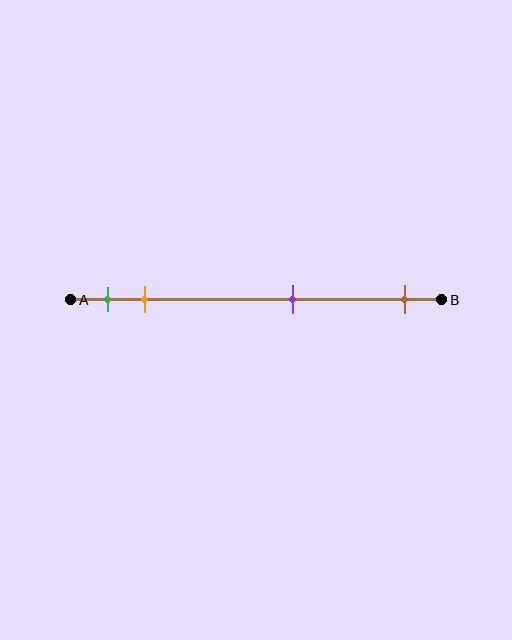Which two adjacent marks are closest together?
The green and orange marks are the closest adjacent pair.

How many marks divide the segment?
There are 4 marks dividing the segment.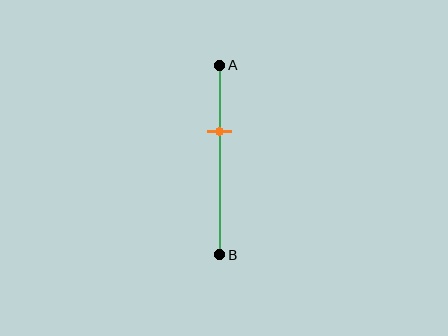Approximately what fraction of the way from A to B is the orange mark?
The orange mark is approximately 35% of the way from A to B.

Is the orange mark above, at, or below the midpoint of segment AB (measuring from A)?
The orange mark is above the midpoint of segment AB.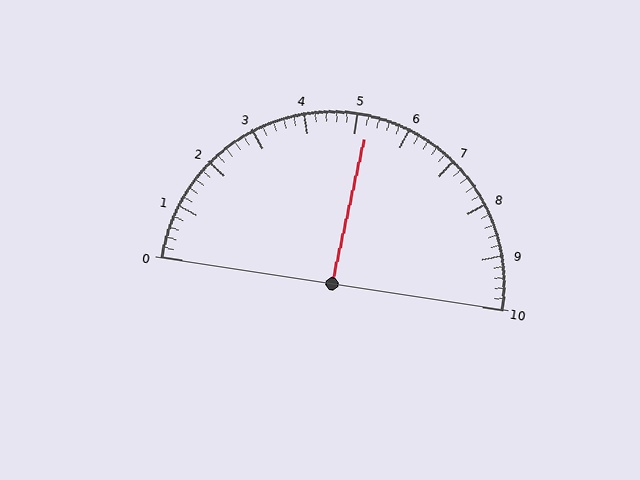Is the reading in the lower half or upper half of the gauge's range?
The reading is in the upper half of the range (0 to 10).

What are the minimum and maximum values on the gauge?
The gauge ranges from 0 to 10.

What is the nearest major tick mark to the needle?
The nearest major tick mark is 5.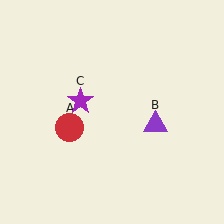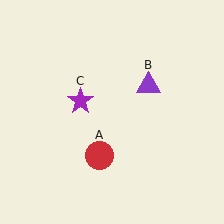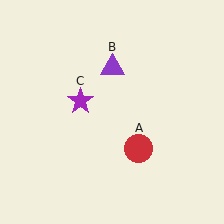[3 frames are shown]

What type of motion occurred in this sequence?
The red circle (object A), purple triangle (object B) rotated counterclockwise around the center of the scene.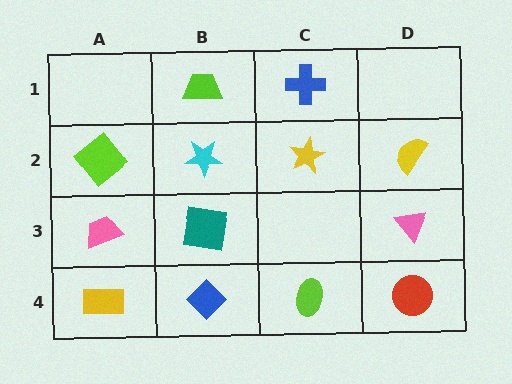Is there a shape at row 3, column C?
No, that cell is empty.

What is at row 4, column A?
A yellow rectangle.